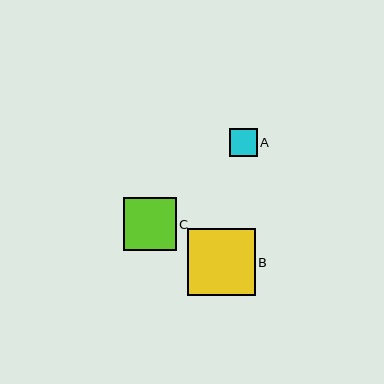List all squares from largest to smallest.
From largest to smallest: B, C, A.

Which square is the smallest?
Square A is the smallest with a size of approximately 28 pixels.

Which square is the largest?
Square B is the largest with a size of approximately 67 pixels.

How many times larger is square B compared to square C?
Square B is approximately 1.3 times the size of square C.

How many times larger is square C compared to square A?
Square C is approximately 1.9 times the size of square A.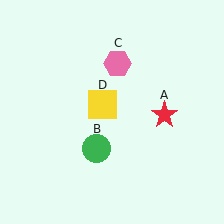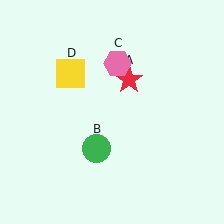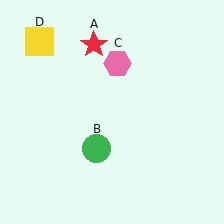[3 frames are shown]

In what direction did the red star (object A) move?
The red star (object A) moved up and to the left.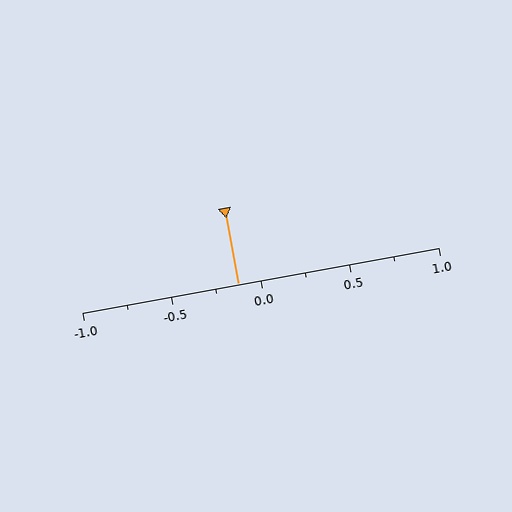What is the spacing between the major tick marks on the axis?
The major ticks are spaced 0.5 apart.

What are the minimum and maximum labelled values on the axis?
The axis runs from -1.0 to 1.0.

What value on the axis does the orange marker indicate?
The marker indicates approximately -0.12.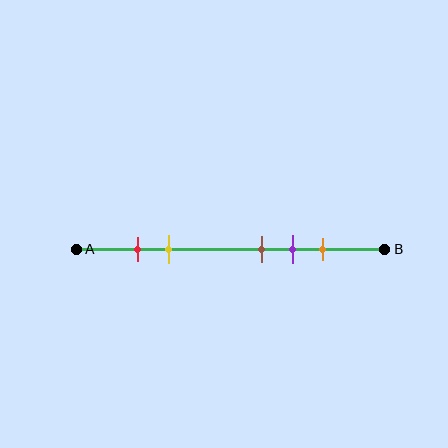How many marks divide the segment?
There are 5 marks dividing the segment.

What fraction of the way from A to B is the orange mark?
The orange mark is approximately 80% (0.8) of the way from A to B.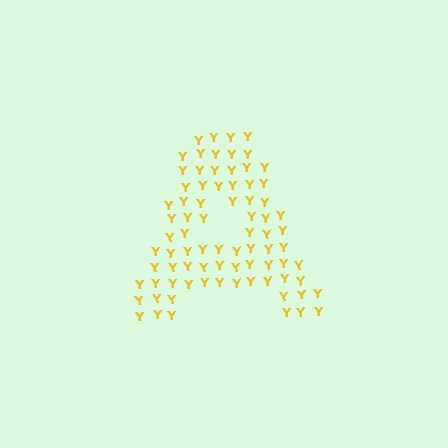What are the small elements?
The small elements are letter Y's.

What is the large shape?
The large shape is the letter A.